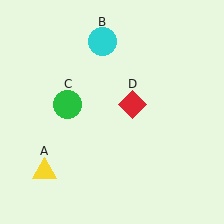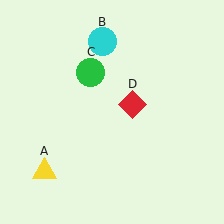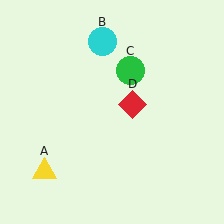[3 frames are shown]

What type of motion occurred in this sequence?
The green circle (object C) rotated clockwise around the center of the scene.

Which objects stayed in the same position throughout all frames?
Yellow triangle (object A) and cyan circle (object B) and red diamond (object D) remained stationary.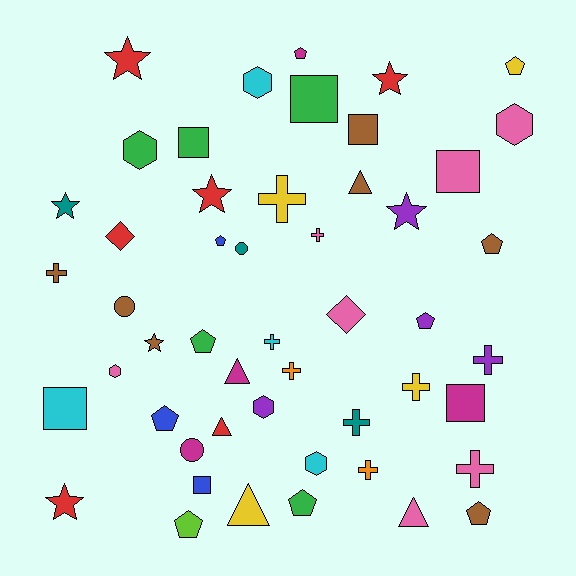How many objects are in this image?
There are 50 objects.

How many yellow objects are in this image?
There are 4 yellow objects.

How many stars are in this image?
There are 7 stars.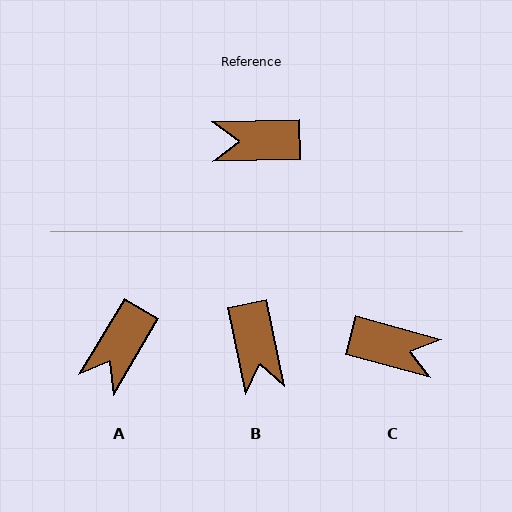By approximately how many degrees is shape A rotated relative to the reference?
Approximately 58 degrees counter-clockwise.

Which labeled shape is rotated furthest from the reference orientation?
C, about 163 degrees away.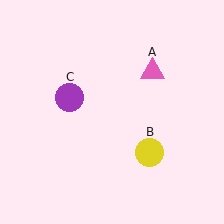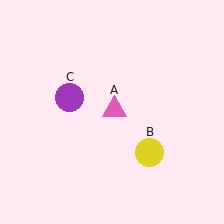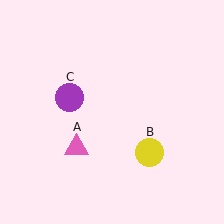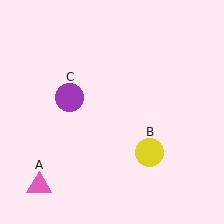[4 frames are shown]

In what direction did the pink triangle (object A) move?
The pink triangle (object A) moved down and to the left.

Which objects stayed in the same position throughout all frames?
Yellow circle (object B) and purple circle (object C) remained stationary.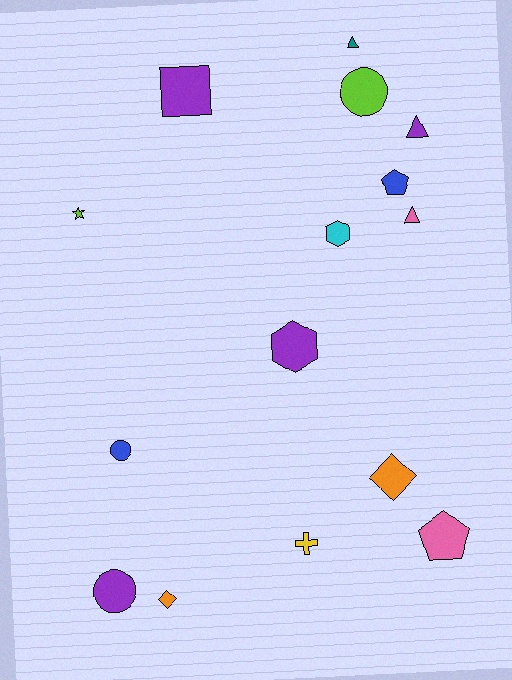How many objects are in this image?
There are 15 objects.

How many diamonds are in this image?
There are 2 diamonds.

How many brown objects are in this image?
There are no brown objects.